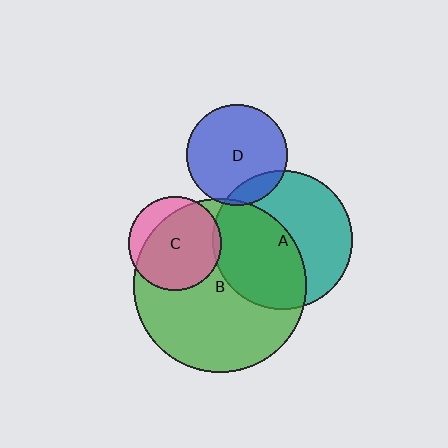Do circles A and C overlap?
Yes.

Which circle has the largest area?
Circle B (green).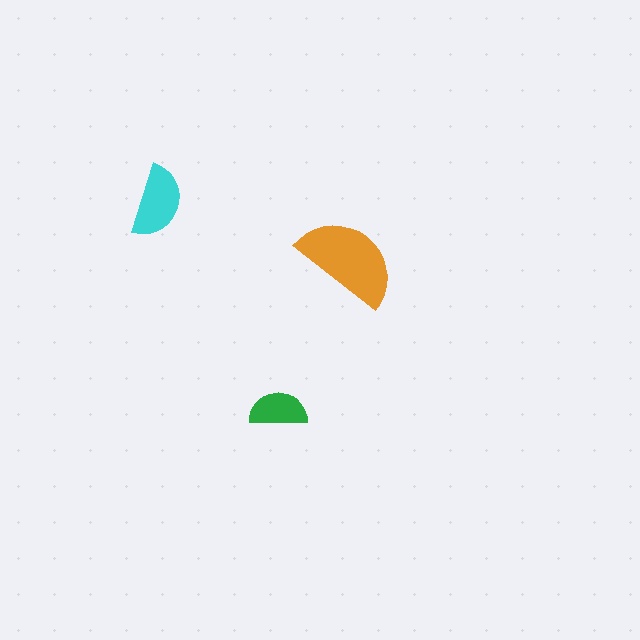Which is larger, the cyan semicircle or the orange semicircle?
The orange one.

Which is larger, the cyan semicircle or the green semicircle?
The cyan one.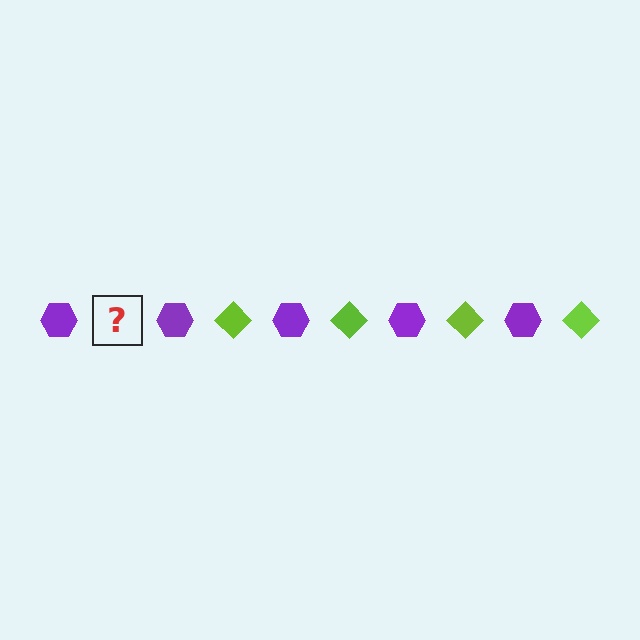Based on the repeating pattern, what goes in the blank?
The blank should be a lime diamond.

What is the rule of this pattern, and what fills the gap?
The rule is that the pattern alternates between purple hexagon and lime diamond. The gap should be filled with a lime diamond.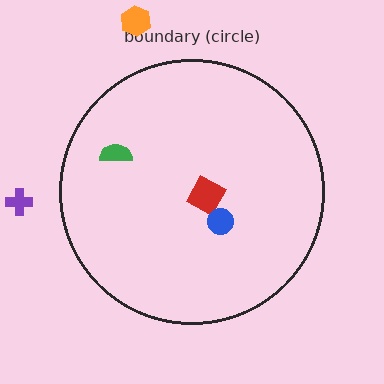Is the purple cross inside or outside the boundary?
Outside.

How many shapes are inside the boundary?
3 inside, 2 outside.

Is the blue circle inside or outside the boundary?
Inside.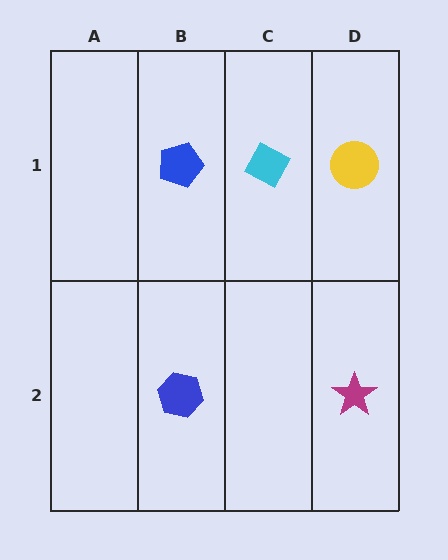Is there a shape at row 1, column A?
No, that cell is empty.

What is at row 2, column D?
A magenta star.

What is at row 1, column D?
A yellow circle.